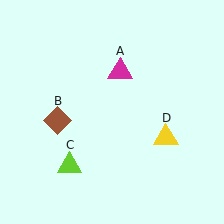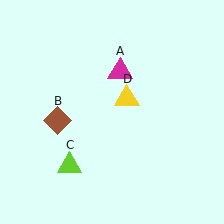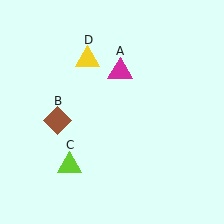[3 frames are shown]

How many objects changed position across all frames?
1 object changed position: yellow triangle (object D).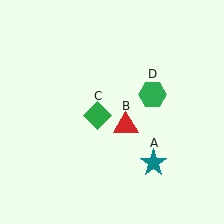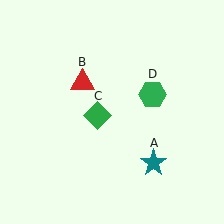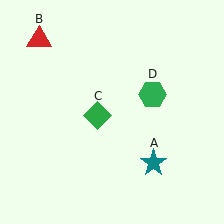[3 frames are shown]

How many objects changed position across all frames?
1 object changed position: red triangle (object B).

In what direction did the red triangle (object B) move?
The red triangle (object B) moved up and to the left.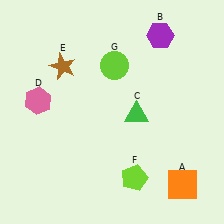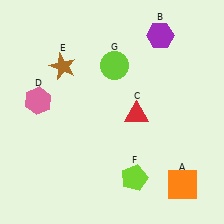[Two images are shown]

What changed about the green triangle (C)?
In Image 1, C is green. In Image 2, it changed to red.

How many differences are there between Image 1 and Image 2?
There is 1 difference between the two images.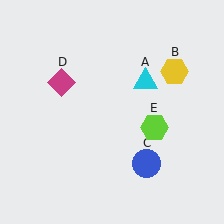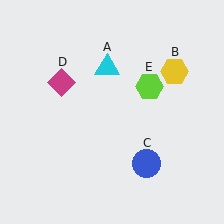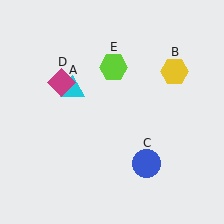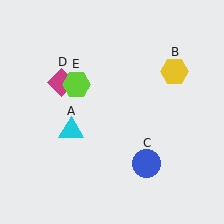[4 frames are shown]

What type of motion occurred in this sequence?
The cyan triangle (object A), lime hexagon (object E) rotated counterclockwise around the center of the scene.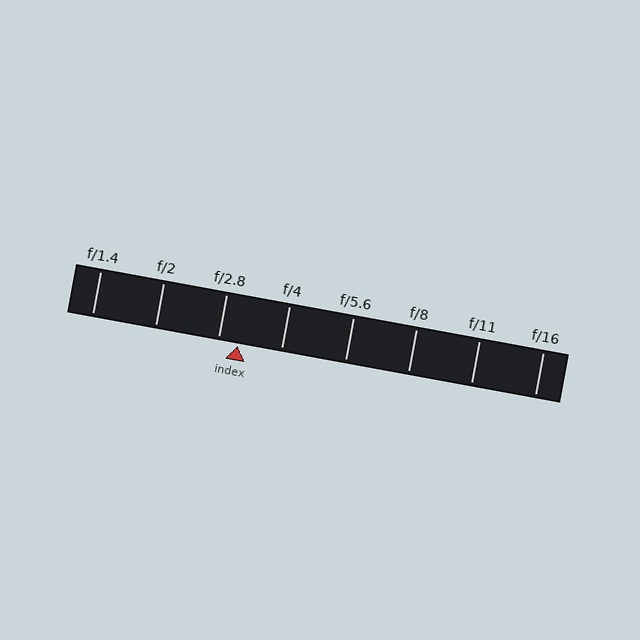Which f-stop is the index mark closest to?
The index mark is closest to f/2.8.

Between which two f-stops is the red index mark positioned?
The index mark is between f/2.8 and f/4.